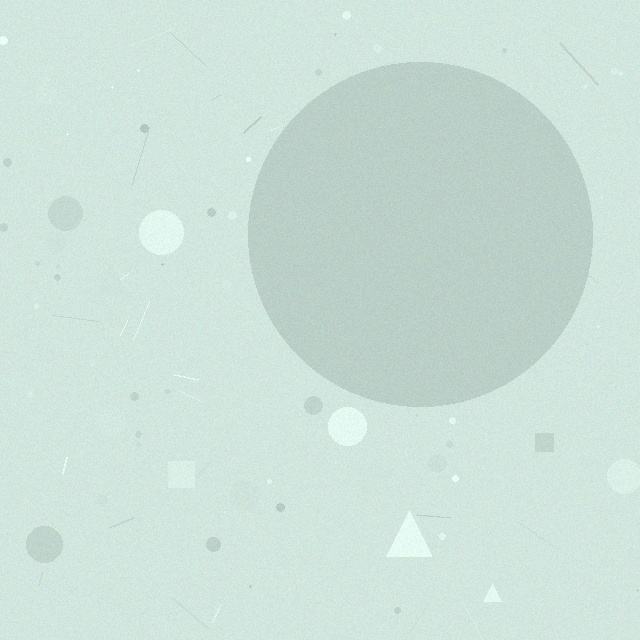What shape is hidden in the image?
A circle is hidden in the image.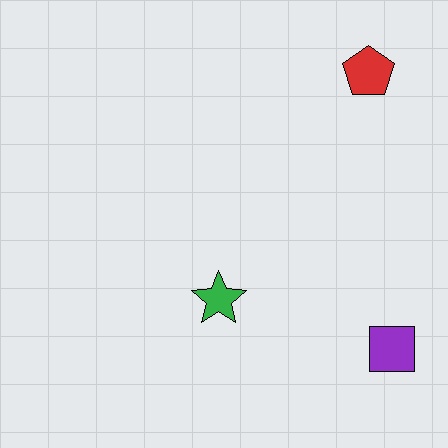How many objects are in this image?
There are 3 objects.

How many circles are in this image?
There are no circles.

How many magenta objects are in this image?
There are no magenta objects.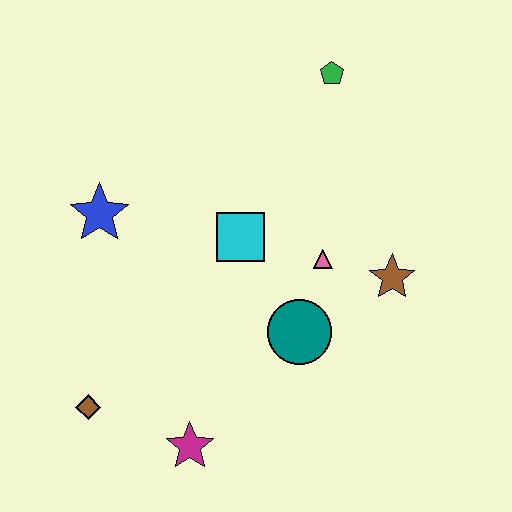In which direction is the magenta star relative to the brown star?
The magenta star is to the left of the brown star.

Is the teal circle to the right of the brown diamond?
Yes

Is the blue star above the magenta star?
Yes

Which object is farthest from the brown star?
The brown diamond is farthest from the brown star.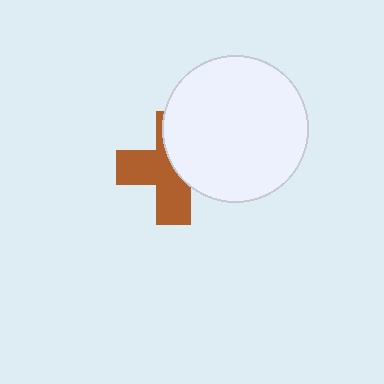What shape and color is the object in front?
The object in front is a white circle.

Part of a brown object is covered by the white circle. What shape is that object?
It is a cross.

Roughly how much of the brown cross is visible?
About half of it is visible (roughly 55%).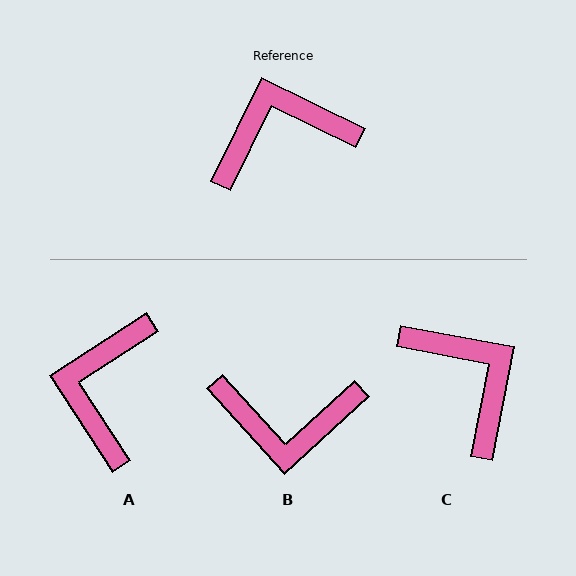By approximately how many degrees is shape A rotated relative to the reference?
Approximately 59 degrees counter-clockwise.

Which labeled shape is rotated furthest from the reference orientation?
B, about 158 degrees away.